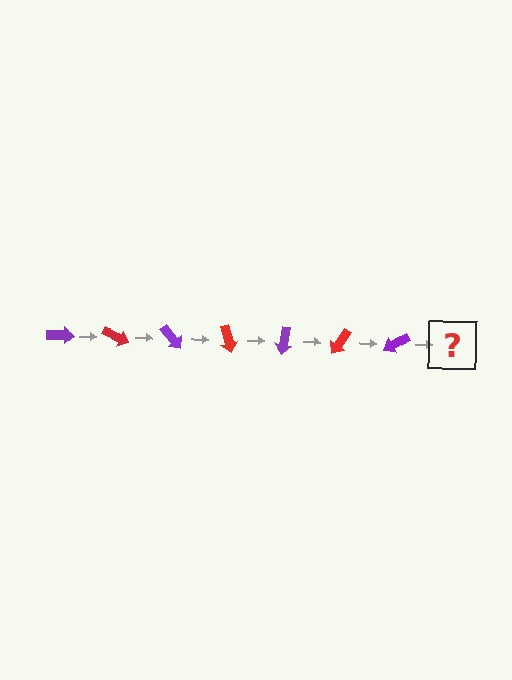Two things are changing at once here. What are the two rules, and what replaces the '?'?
The two rules are that it rotates 25 degrees each step and the color cycles through purple and red. The '?' should be a red arrow, rotated 175 degrees from the start.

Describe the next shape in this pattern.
It should be a red arrow, rotated 175 degrees from the start.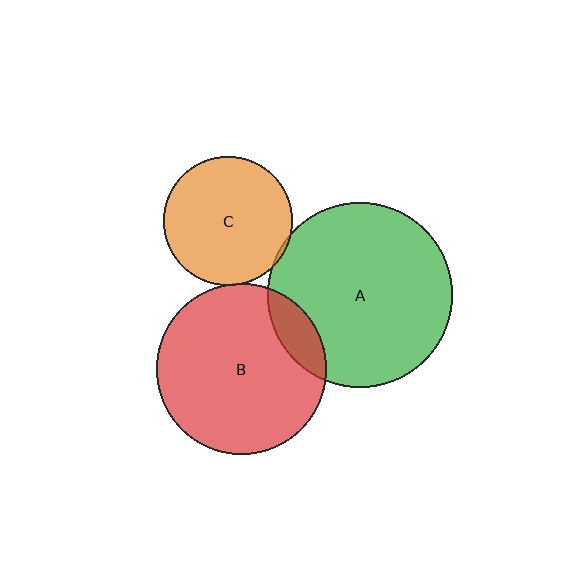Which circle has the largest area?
Circle A (green).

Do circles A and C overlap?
Yes.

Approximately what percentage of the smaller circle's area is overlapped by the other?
Approximately 5%.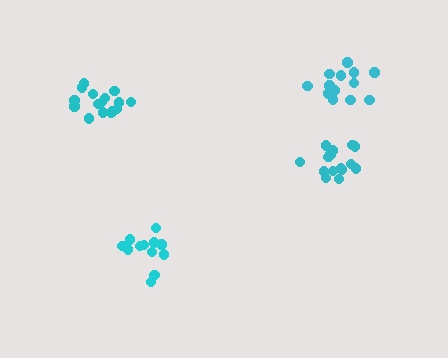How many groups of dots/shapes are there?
There are 4 groups.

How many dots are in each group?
Group 1: 12 dots, Group 2: 16 dots, Group 3: 13 dots, Group 4: 15 dots (56 total).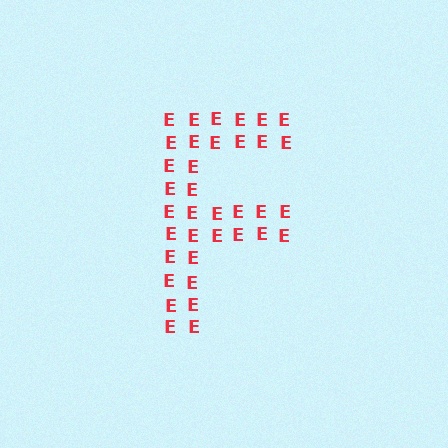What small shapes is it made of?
It is made of small letter E's.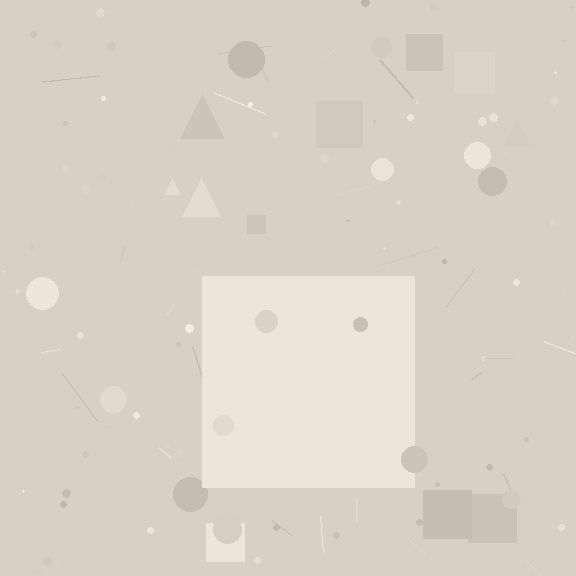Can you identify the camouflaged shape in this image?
The camouflaged shape is a square.